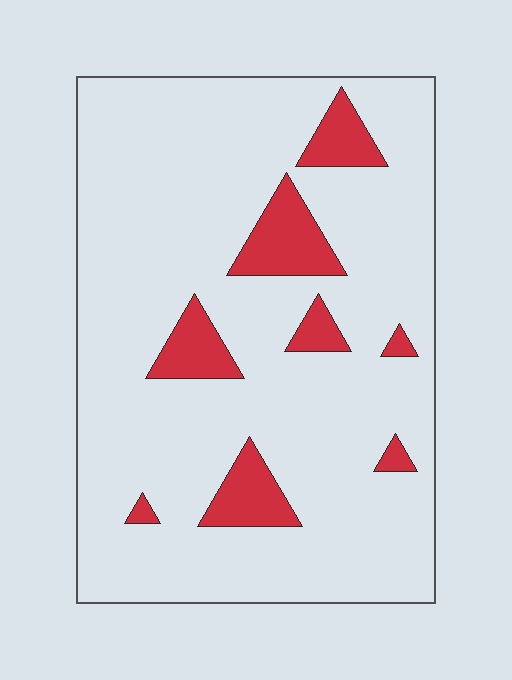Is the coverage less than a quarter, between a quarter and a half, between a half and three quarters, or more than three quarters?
Less than a quarter.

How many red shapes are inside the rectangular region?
8.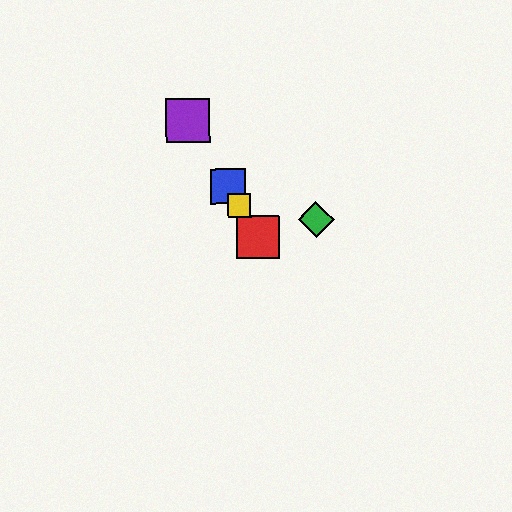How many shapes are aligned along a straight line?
4 shapes (the red square, the blue square, the yellow square, the purple square) are aligned along a straight line.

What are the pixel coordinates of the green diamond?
The green diamond is at (316, 220).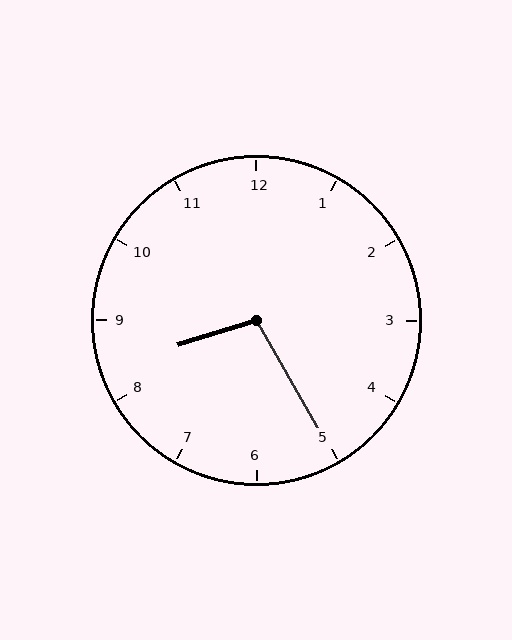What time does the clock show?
8:25.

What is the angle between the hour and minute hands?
Approximately 102 degrees.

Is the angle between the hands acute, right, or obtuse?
It is obtuse.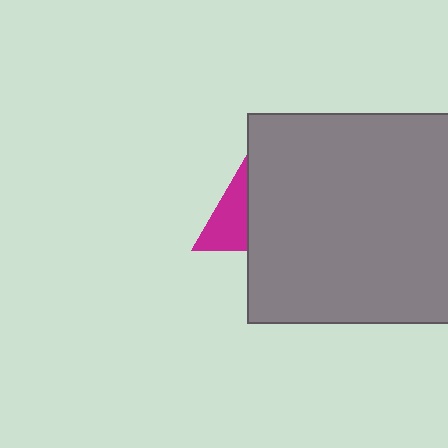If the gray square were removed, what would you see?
You would see the complete magenta triangle.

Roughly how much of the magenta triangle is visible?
A small part of it is visible (roughly 43%).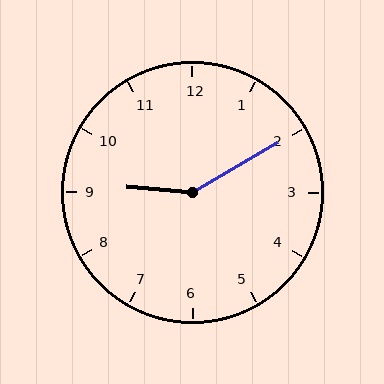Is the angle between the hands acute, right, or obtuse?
It is obtuse.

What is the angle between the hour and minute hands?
Approximately 145 degrees.